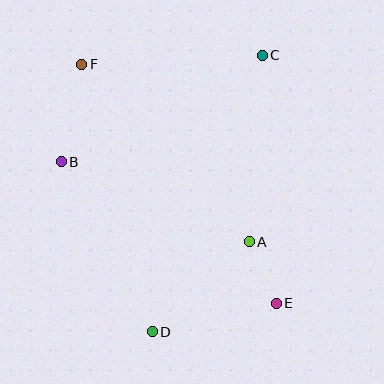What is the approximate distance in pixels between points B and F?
The distance between B and F is approximately 99 pixels.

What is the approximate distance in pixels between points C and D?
The distance between C and D is approximately 298 pixels.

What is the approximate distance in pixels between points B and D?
The distance between B and D is approximately 193 pixels.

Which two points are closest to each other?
Points A and E are closest to each other.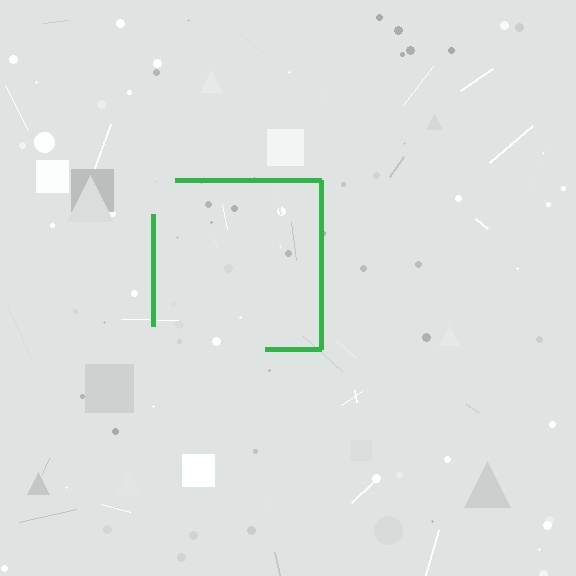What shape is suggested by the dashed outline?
The dashed outline suggests a square.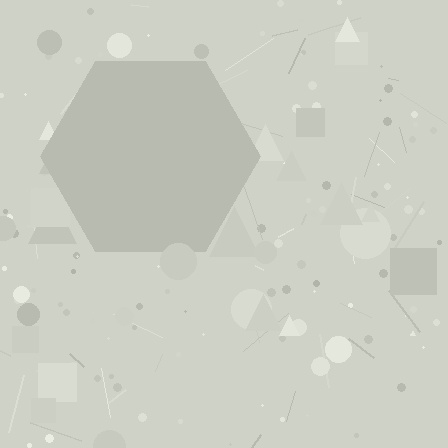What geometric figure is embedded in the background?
A hexagon is embedded in the background.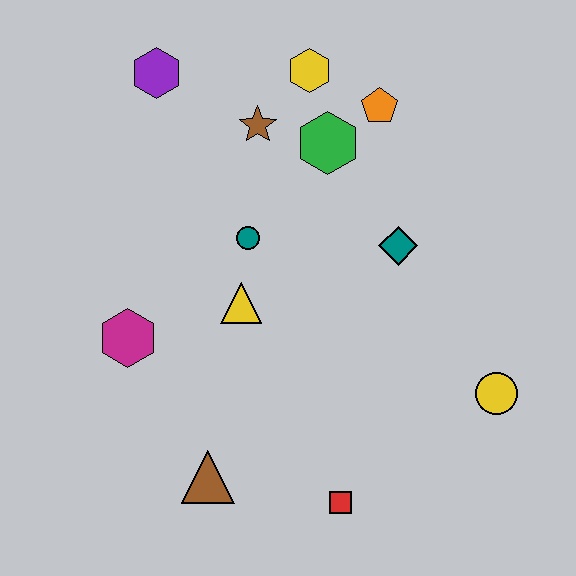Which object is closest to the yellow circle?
The teal diamond is closest to the yellow circle.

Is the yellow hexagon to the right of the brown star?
Yes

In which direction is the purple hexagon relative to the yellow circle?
The purple hexagon is to the left of the yellow circle.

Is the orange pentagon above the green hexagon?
Yes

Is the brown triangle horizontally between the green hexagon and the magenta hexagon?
Yes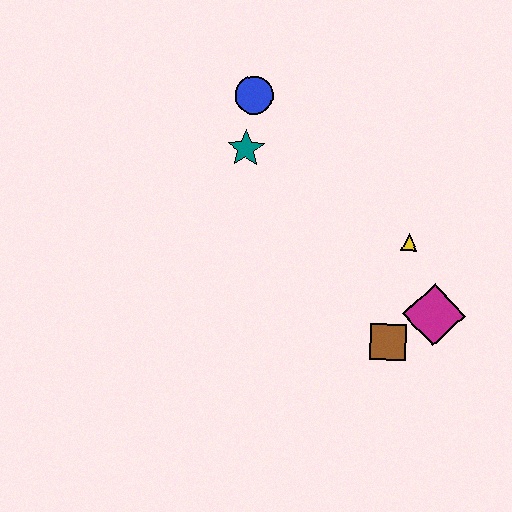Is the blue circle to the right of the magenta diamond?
No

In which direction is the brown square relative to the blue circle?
The brown square is below the blue circle.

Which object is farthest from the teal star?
The magenta diamond is farthest from the teal star.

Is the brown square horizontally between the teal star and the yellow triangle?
Yes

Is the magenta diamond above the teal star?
No